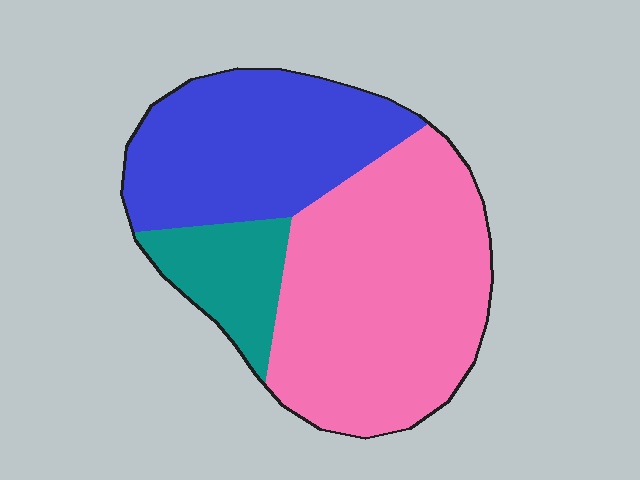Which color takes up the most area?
Pink, at roughly 50%.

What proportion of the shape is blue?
Blue covers 34% of the shape.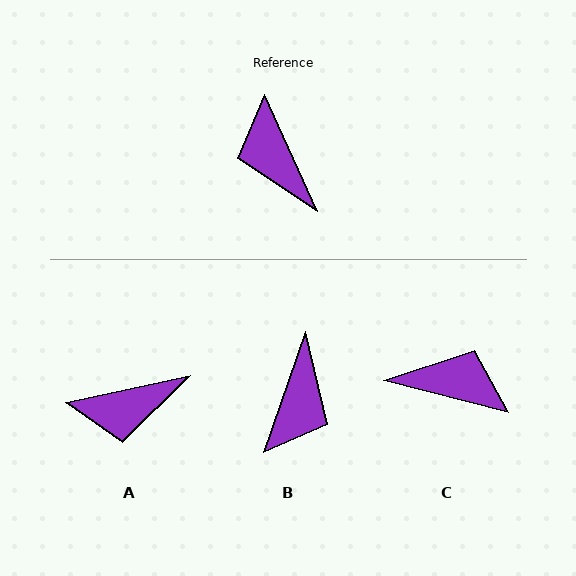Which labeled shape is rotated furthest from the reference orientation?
B, about 136 degrees away.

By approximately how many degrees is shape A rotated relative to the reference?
Approximately 78 degrees counter-clockwise.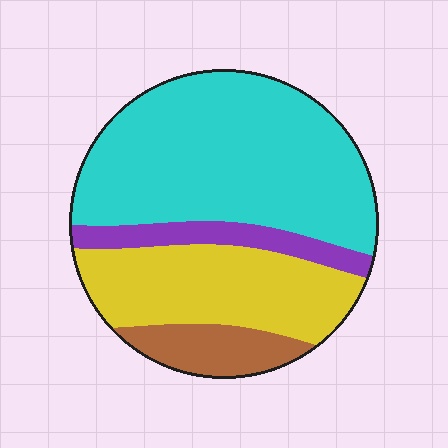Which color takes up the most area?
Cyan, at roughly 50%.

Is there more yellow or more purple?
Yellow.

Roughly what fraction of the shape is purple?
Purple takes up about one tenth (1/10) of the shape.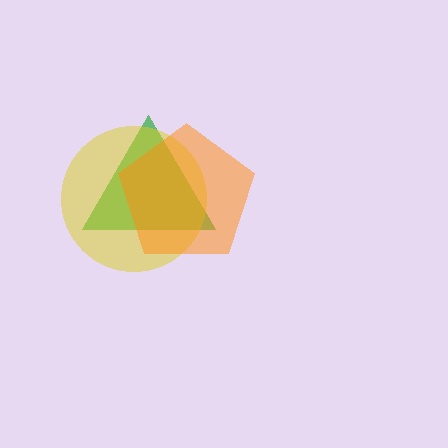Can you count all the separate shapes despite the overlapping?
Yes, there are 3 separate shapes.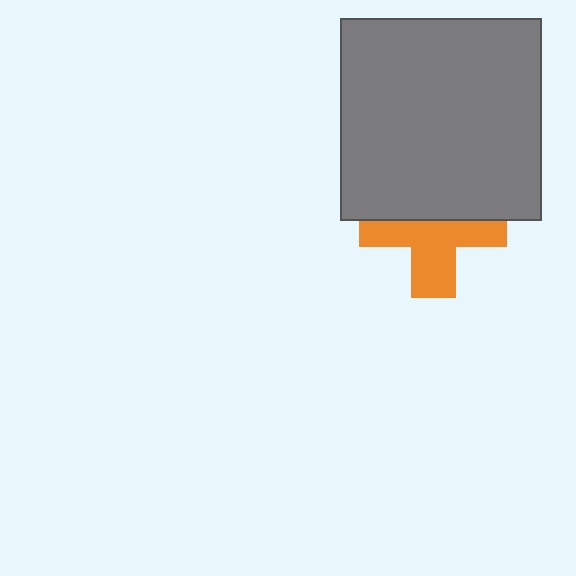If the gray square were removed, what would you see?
You would see the complete orange cross.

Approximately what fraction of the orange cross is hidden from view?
Roughly 46% of the orange cross is hidden behind the gray square.